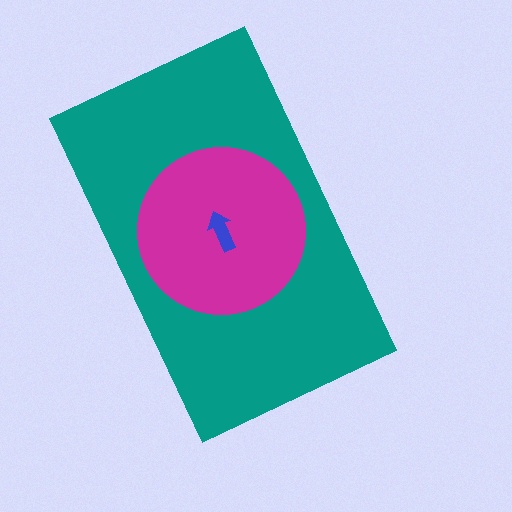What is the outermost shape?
The teal rectangle.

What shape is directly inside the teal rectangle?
The magenta circle.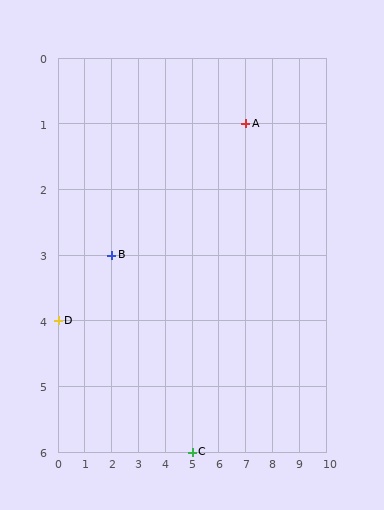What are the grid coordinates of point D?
Point D is at grid coordinates (0, 4).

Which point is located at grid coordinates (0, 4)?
Point D is at (0, 4).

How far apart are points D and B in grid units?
Points D and B are 2 columns and 1 row apart (about 2.2 grid units diagonally).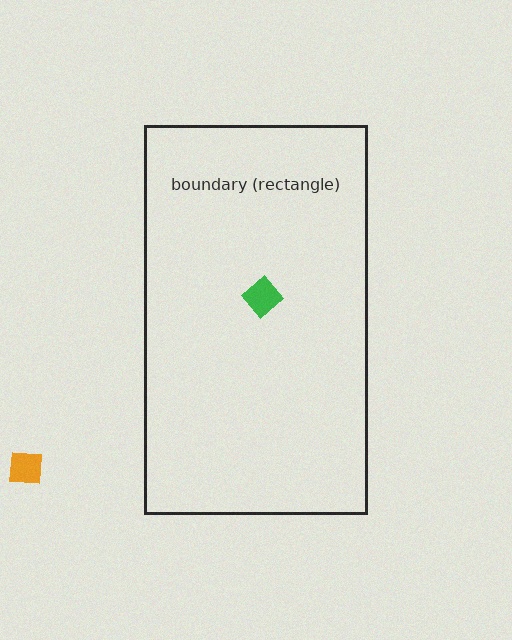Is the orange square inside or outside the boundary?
Outside.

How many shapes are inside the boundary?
1 inside, 1 outside.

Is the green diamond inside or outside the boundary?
Inside.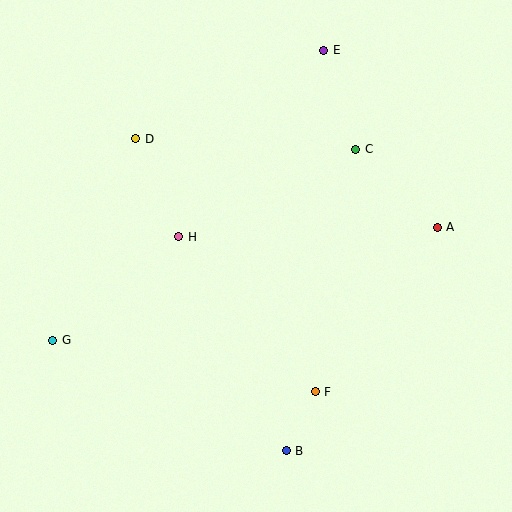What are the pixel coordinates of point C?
Point C is at (356, 149).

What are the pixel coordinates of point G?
Point G is at (53, 340).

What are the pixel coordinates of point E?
Point E is at (324, 50).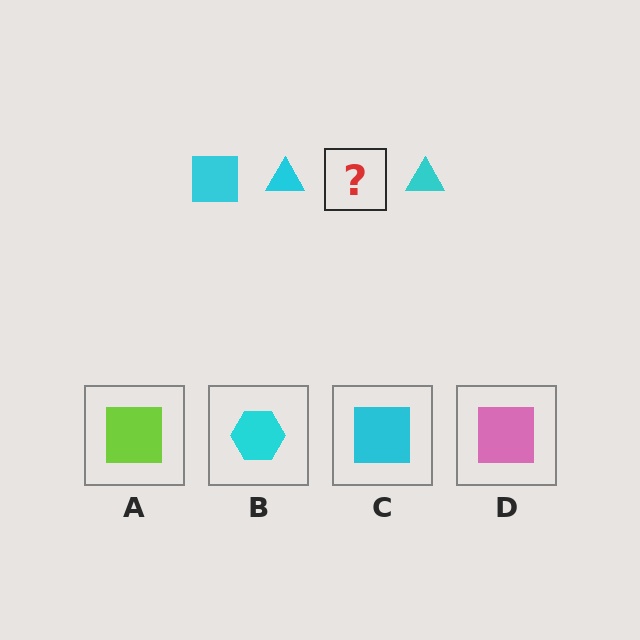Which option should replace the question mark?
Option C.